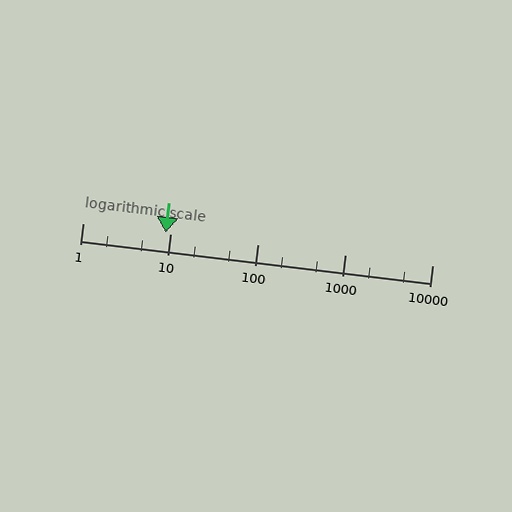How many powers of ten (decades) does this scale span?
The scale spans 4 decades, from 1 to 10000.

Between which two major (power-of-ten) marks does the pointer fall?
The pointer is between 1 and 10.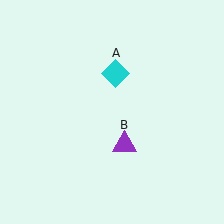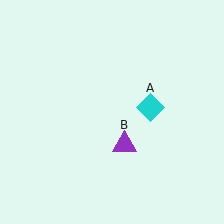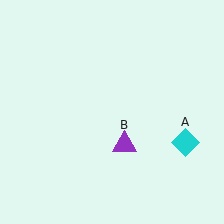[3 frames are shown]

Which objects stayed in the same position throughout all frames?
Purple triangle (object B) remained stationary.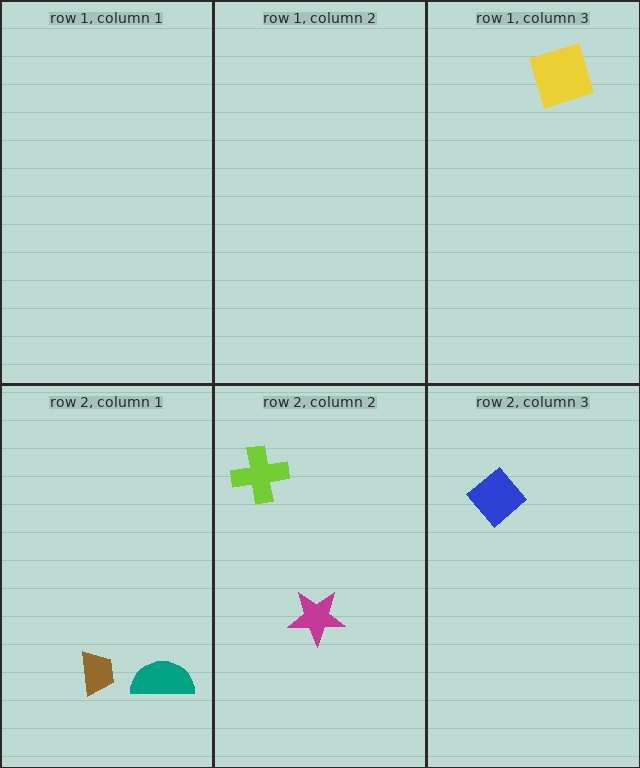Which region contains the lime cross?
The row 2, column 2 region.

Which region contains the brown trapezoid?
The row 2, column 1 region.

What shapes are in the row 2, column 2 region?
The magenta star, the lime cross.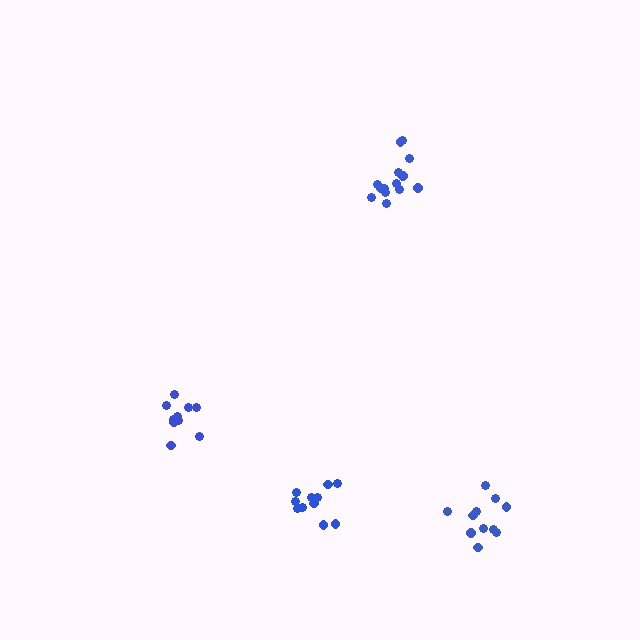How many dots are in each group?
Group 1: 10 dots, Group 2: 11 dots, Group 3: 11 dots, Group 4: 14 dots (46 total).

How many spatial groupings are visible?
There are 4 spatial groupings.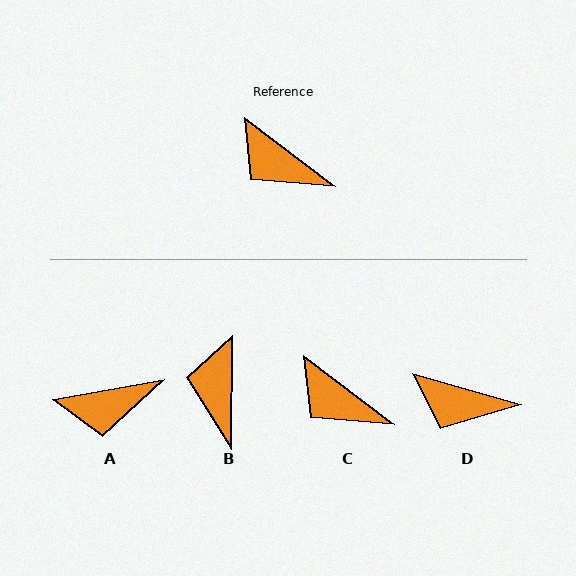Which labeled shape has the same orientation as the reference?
C.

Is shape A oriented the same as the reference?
No, it is off by about 47 degrees.